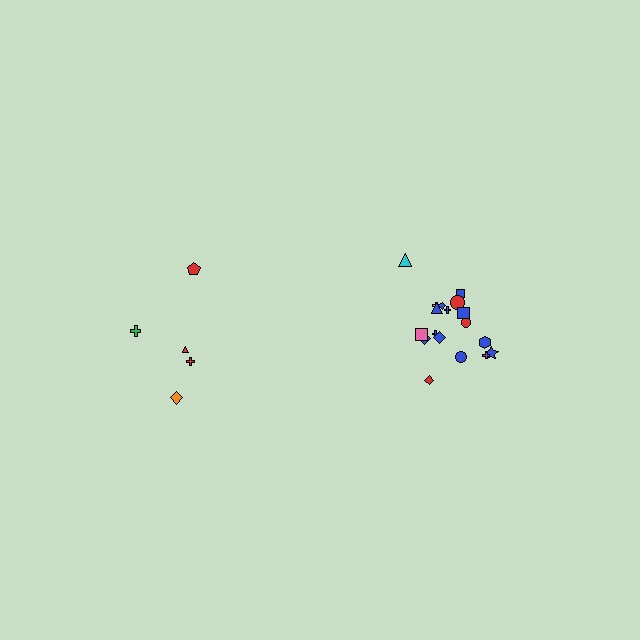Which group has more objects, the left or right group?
The right group.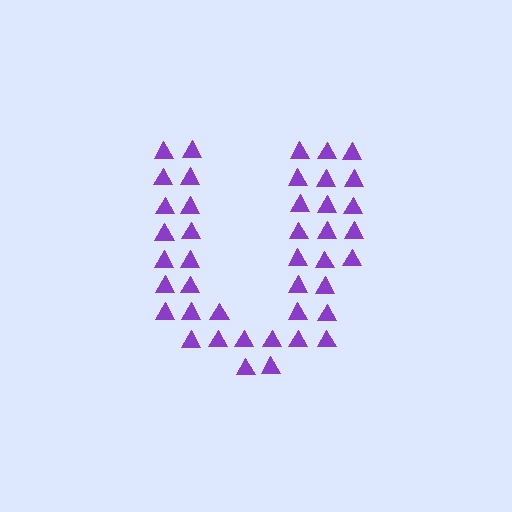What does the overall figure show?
The overall figure shows the letter U.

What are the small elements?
The small elements are triangles.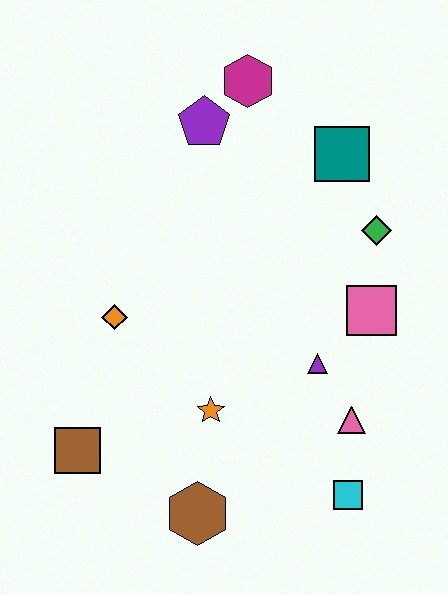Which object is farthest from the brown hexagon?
The magenta hexagon is farthest from the brown hexagon.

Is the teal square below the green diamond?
No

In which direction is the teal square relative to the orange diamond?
The teal square is to the right of the orange diamond.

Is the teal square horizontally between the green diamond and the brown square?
Yes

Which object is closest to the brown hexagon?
The orange star is closest to the brown hexagon.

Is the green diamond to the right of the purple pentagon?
Yes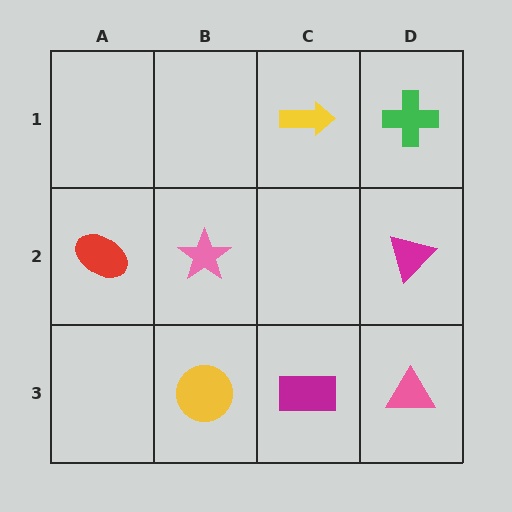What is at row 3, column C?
A magenta rectangle.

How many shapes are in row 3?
3 shapes.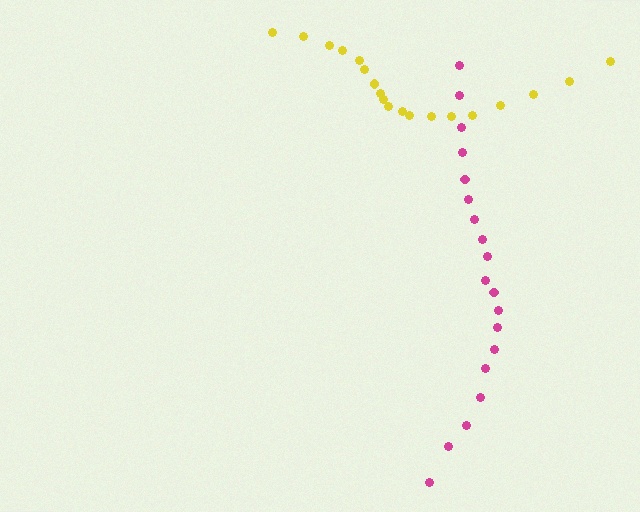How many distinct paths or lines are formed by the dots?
There are 2 distinct paths.